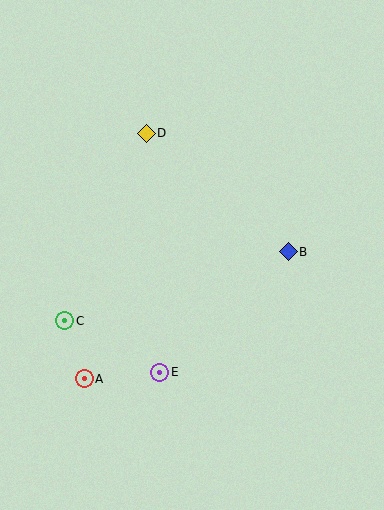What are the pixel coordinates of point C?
Point C is at (65, 321).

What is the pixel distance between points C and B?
The distance between C and B is 234 pixels.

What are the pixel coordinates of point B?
Point B is at (288, 252).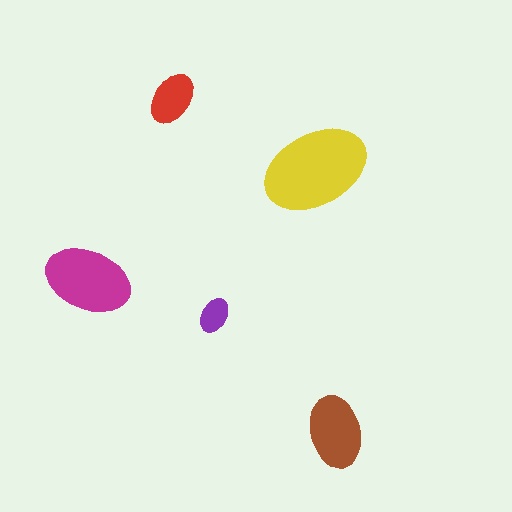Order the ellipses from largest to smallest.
the yellow one, the magenta one, the brown one, the red one, the purple one.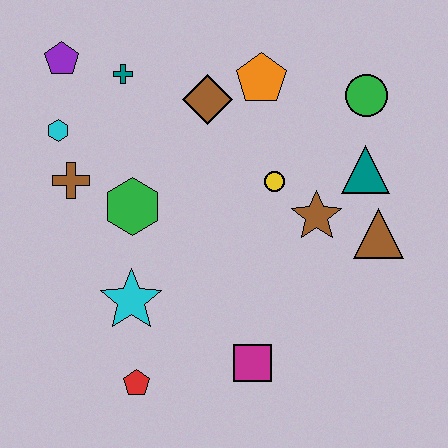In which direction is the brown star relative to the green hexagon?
The brown star is to the right of the green hexagon.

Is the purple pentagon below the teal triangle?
No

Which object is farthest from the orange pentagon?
The red pentagon is farthest from the orange pentagon.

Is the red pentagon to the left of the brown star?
Yes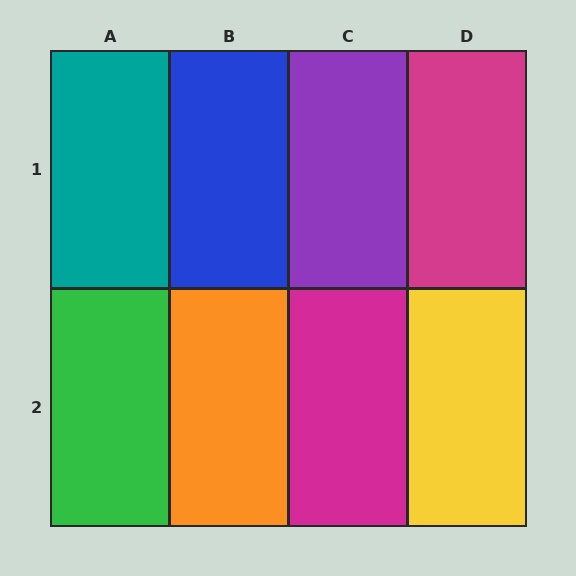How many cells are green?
1 cell is green.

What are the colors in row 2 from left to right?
Green, orange, magenta, yellow.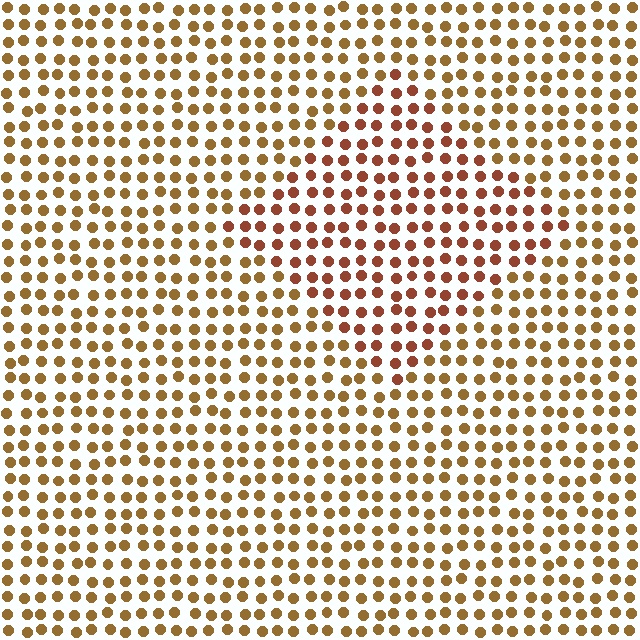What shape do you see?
I see a diamond.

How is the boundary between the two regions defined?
The boundary is defined purely by a slight shift in hue (about 26 degrees). Spacing, size, and orientation are identical on both sides.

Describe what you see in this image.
The image is filled with small brown elements in a uniform arrangement. A diamond-shaped region is visible where the elements are tinted to a slightly different hue, forming a subtle color boundary.